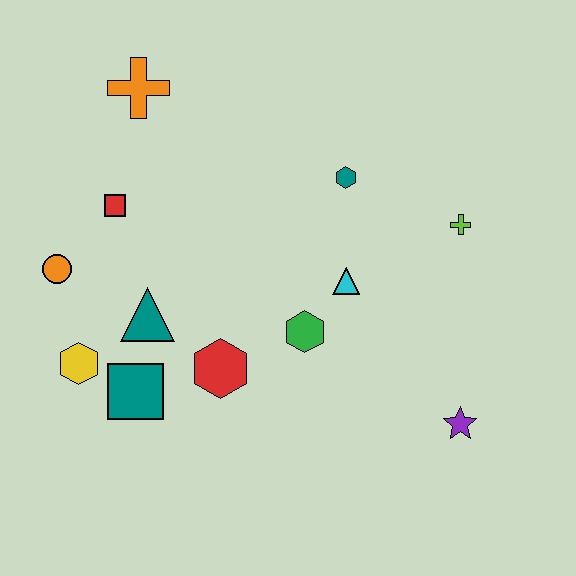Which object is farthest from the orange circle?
The purple star is farthest from the orange circle.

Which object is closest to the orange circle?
The red square is closest to the orange circle.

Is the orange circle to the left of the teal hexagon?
Yes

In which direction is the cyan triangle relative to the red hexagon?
The cyan triangle is to the right of the red hexagon.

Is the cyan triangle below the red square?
Yes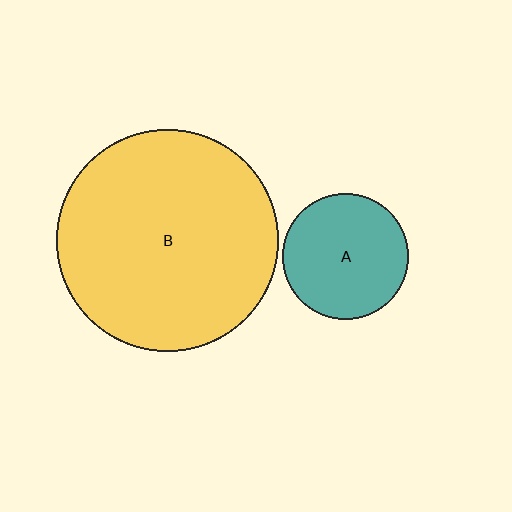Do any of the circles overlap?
No, none of the circles overlap.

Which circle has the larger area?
Circle B (yellow).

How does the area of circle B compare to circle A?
Approximately 3.1 times.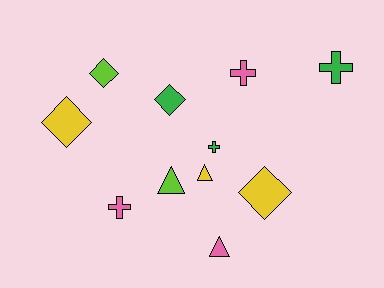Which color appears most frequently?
Yellow, with 3 objects.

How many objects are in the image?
There are 11 objects.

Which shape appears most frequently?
Diamond, with 4 objects.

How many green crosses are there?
There are 2 green crosses.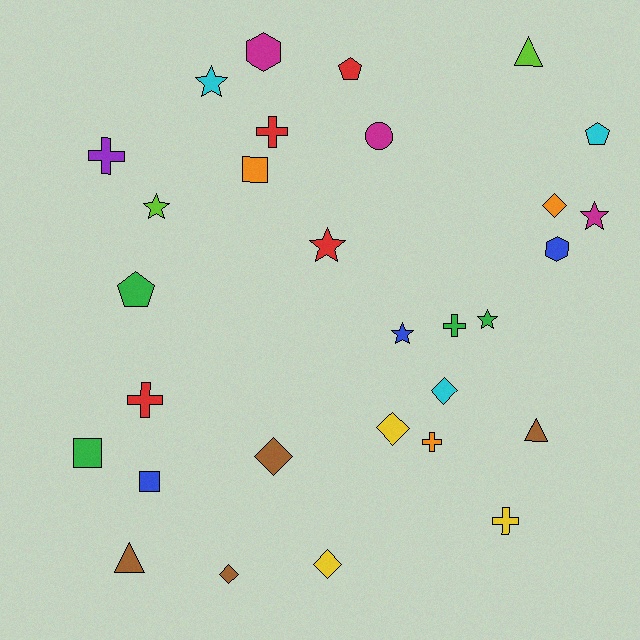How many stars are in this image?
There are 6 stars.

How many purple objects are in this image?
There is 1 purple object.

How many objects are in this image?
There are 30 objects.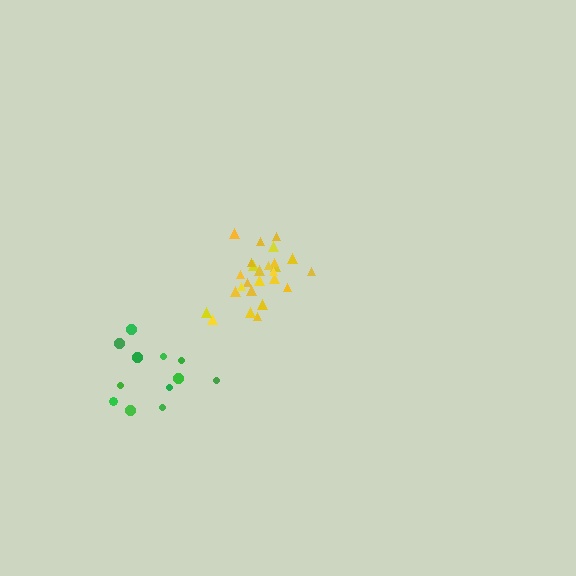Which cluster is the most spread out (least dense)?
Green.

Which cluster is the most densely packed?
Yellow.